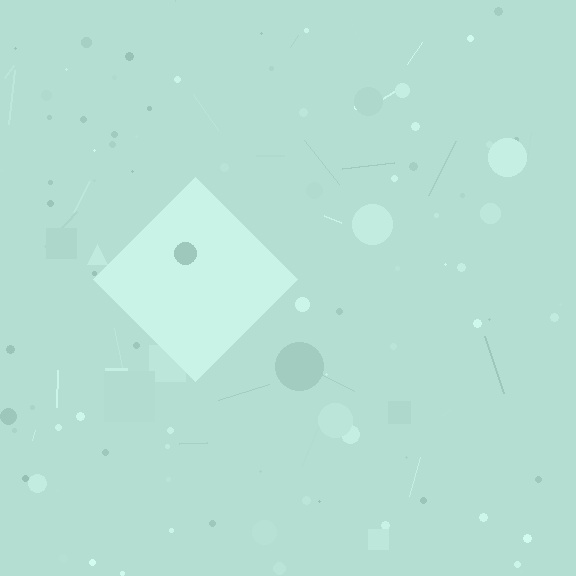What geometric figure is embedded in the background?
A diamond is embedded in the background.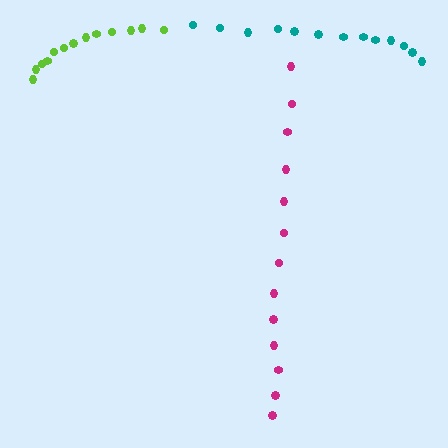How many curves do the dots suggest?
There are 3 distinct paths.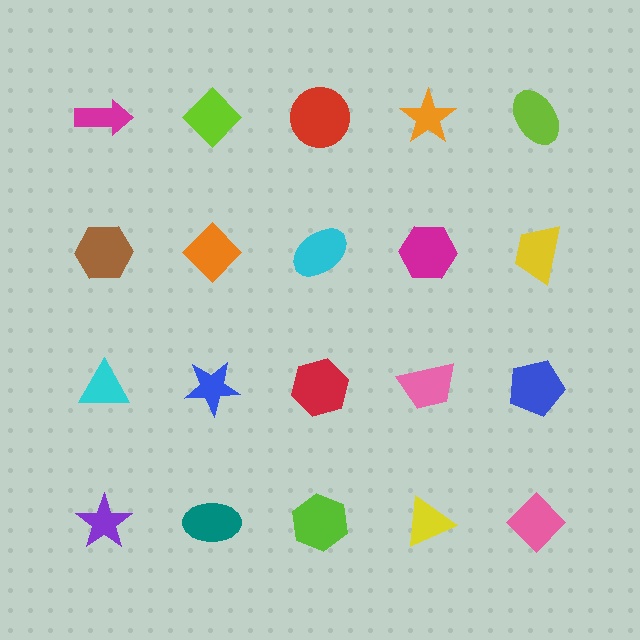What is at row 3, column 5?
A blue pentagon.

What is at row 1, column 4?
An orange star.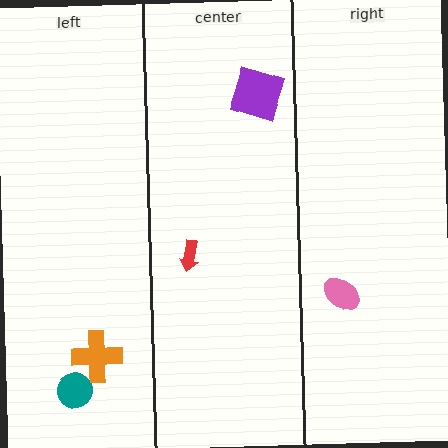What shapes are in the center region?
The purple square, the red arrow.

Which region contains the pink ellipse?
The right region.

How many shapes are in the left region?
2.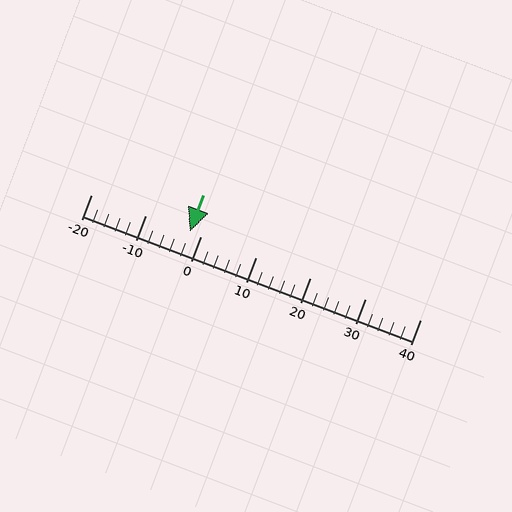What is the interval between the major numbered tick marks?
The major tick marks are spaced 10 units apart.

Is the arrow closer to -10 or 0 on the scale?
The arrow is closer to 0.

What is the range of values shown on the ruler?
The ruler shows values from -20 to 40.